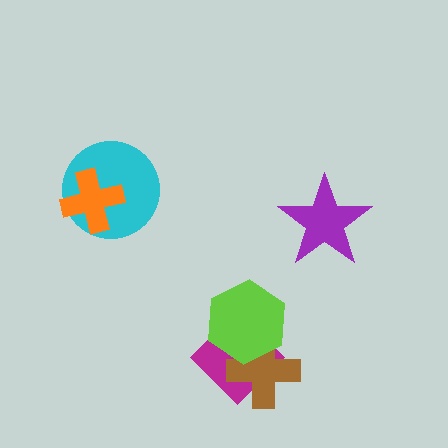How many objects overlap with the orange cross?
1 object overlaps with the orange cross.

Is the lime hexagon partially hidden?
No, no other shape covers it.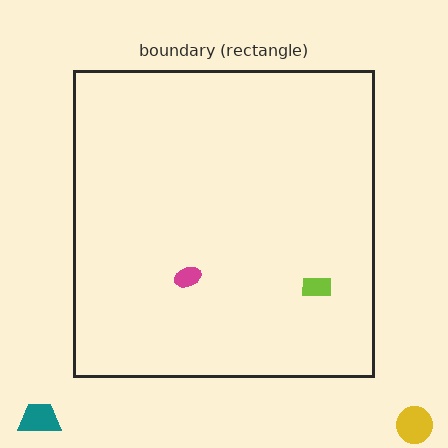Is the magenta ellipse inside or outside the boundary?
Inside.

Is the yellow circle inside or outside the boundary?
Outside.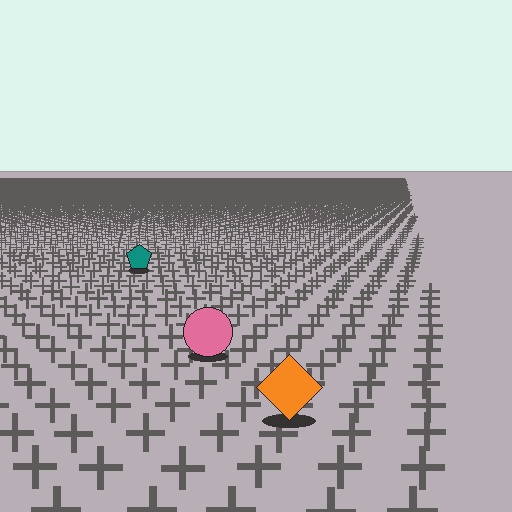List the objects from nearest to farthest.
From nearest to farthest: the orange diamond, the pink circle, the teal pentagon.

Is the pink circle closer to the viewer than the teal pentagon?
Yes. The pink circle is closer — you can tell from the texture gradient: the ground texture is coarser near it.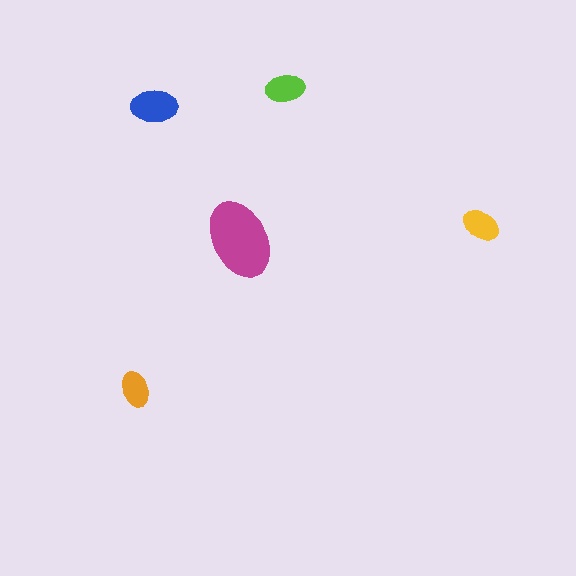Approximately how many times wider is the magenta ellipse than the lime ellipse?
About 2 times wider.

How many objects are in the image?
There are 5 objects in the image.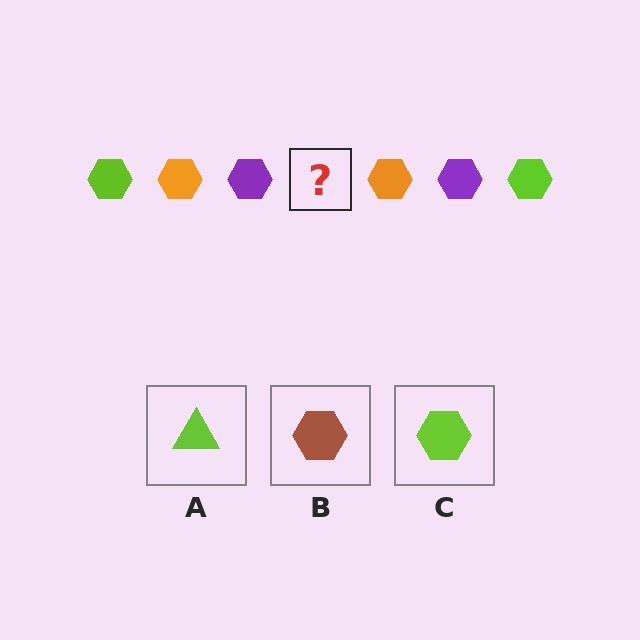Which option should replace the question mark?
Option C.